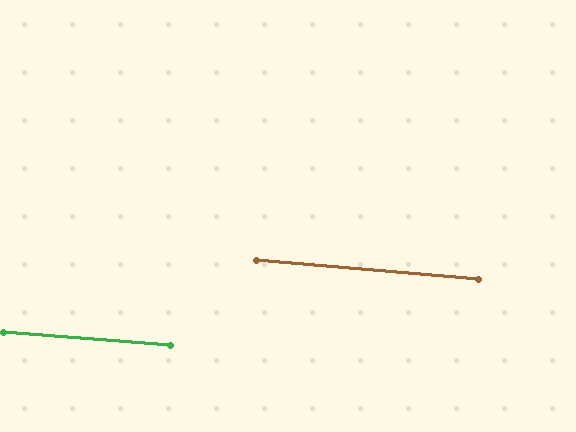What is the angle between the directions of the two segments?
Approximately 0 degrees.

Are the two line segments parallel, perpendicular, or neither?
Parallel — their directions differ by only 0.4°.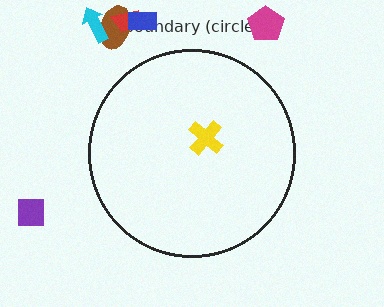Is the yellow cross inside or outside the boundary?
Inside.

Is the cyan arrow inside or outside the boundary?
Outside.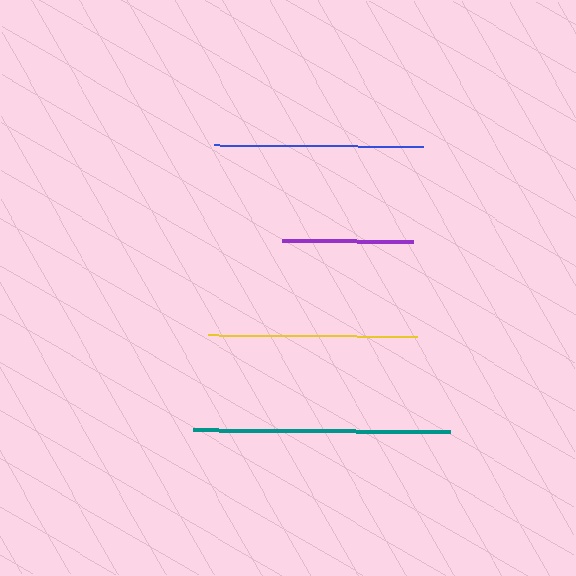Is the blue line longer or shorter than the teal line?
The teal line is longer than the blue line.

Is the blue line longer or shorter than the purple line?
The blue line is longer than the purple line.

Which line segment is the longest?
The teal line is the longest at approximately 257 pixels.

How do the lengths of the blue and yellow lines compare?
The blue and yellow lines are approximately the same length.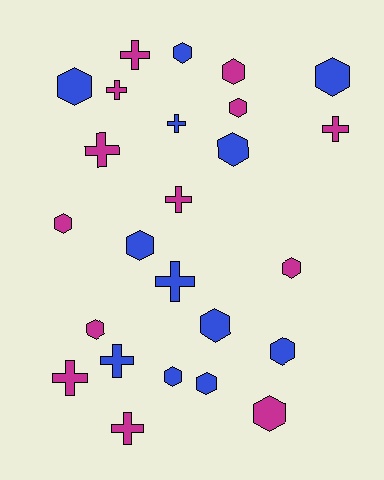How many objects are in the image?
There are 25 objects.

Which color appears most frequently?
Magenta, with 13 objects.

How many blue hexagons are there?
There are 9 blue hexagons.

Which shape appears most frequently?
Hexagon, with 15 objects.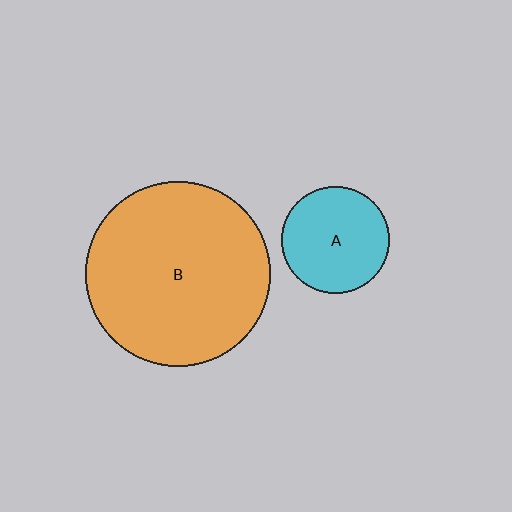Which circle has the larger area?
Circle B (orange).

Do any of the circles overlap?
No, none of the circles overlap.